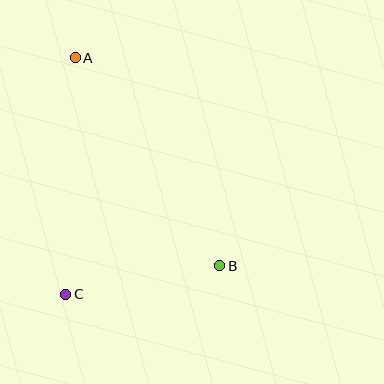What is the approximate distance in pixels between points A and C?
The distance between A and C is approximately 236 pixels.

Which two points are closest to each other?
Points B and C are closest to each other.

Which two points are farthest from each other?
Points A and B are farthest from each other.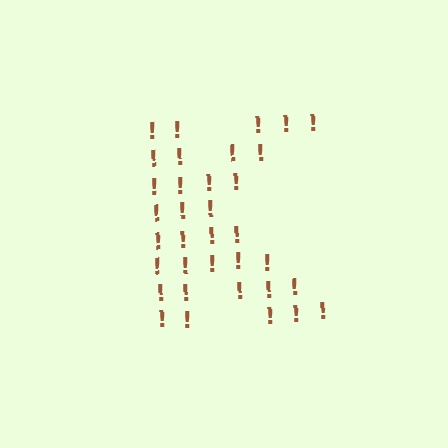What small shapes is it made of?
It is made of small exclamation marks.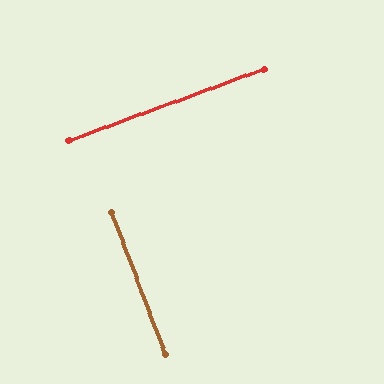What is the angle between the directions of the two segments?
Approximately 89 degrees.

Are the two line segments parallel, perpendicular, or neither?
Perpendicular — they meet at approximately 89°.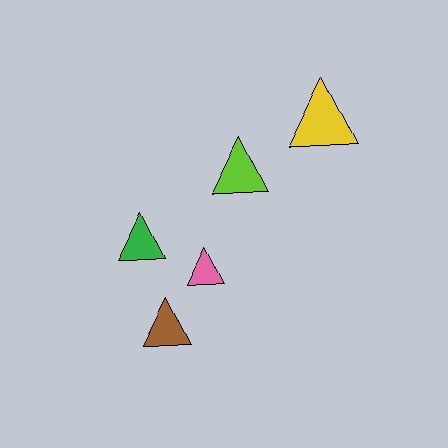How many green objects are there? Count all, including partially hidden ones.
There is 1 green object.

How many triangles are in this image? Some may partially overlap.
There are 5 triangles.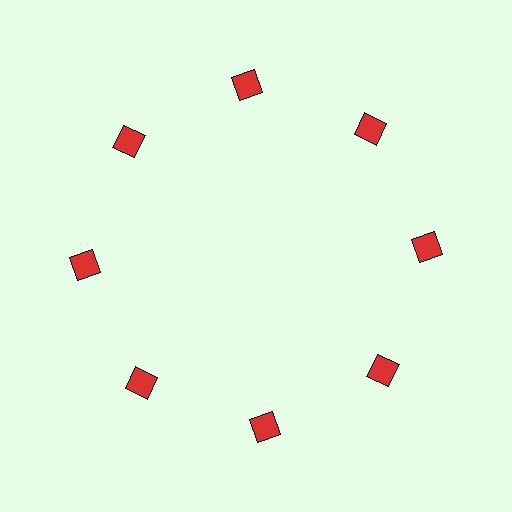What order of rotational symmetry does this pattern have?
This pattern has 8-fold rotational symmetry.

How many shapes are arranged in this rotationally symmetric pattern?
There are 8 shapes, arranged in 8 groups of 1.